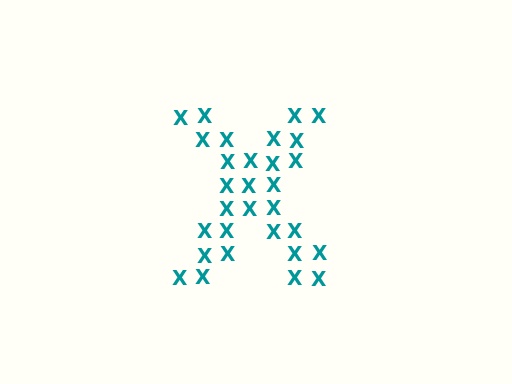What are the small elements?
The small elements are letter X's.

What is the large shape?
The large shape is the letter X.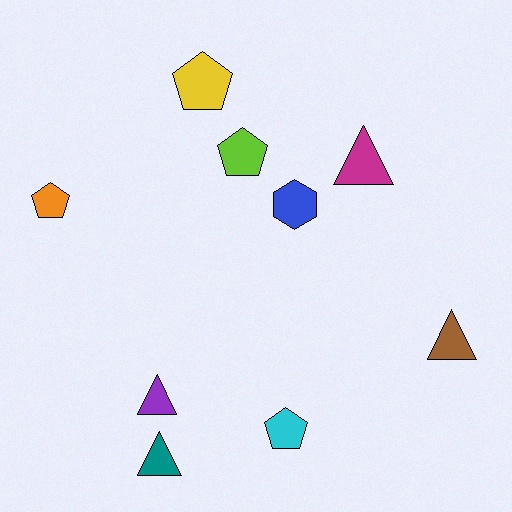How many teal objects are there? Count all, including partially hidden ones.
There is 1 teal object.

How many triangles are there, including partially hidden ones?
There are 4 triangles.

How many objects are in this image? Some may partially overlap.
There are 9 objects.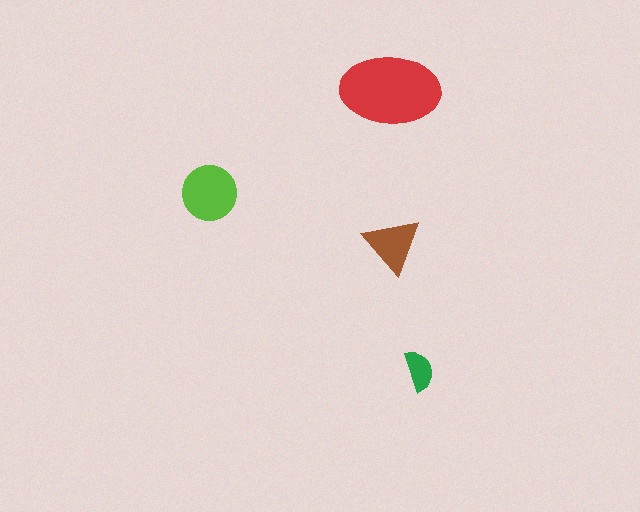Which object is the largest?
The red ellipse.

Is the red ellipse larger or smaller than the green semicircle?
Larger.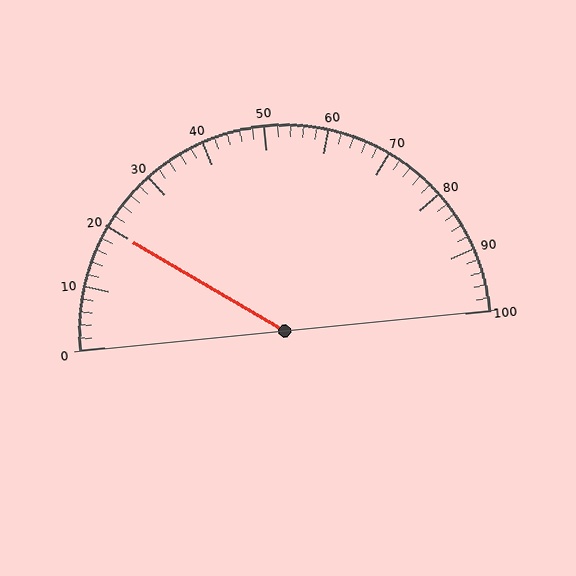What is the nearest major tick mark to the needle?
The nearest major tick mark is 20.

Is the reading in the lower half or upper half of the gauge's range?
The reading is in the lower half of the range (0 to 100).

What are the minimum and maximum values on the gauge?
The gauge ranges from 0 to 100.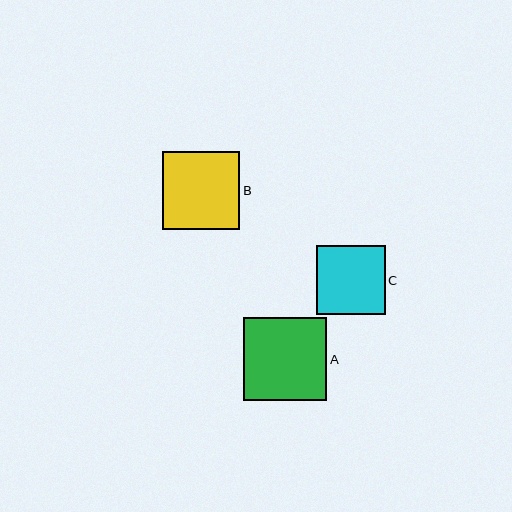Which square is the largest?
Square A is the largest with a size of approximately 83 pixels.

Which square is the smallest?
Square C is the smallest with a size of approximately 68 pixels.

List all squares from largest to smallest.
From largest to smallest: A, B, C.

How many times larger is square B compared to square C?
Square B is approximately 1.1 times the size of square C.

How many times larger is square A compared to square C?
Square A is approximately 1.2 times the size of square C.